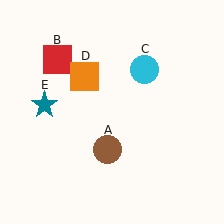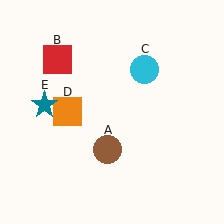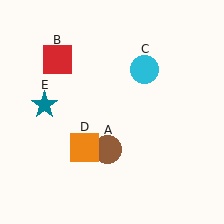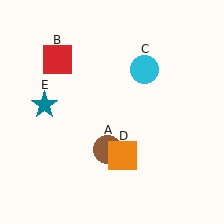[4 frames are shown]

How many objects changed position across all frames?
1 object changed position: orange square (object D).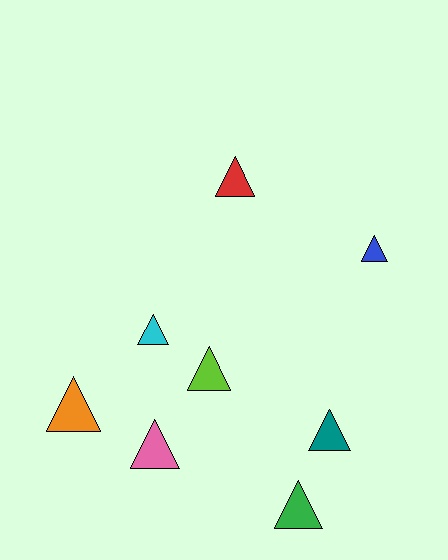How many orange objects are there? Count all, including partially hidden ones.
There is 1 orange object.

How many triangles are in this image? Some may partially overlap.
There are 8 triangles.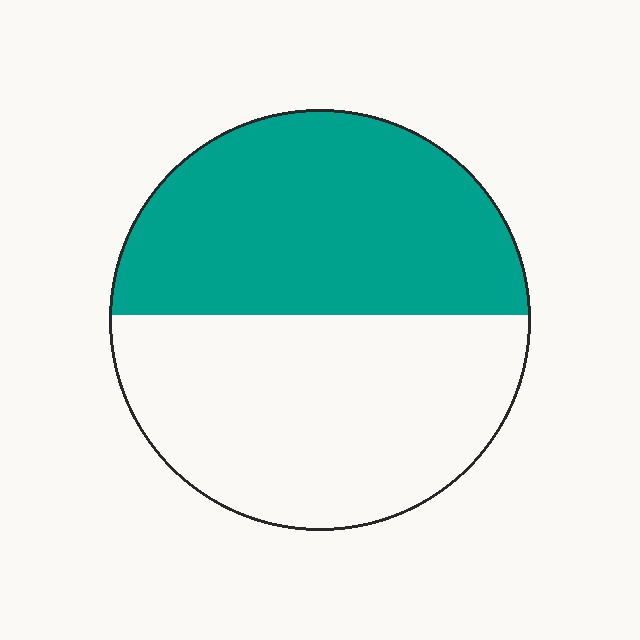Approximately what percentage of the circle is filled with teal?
Approximately 50%.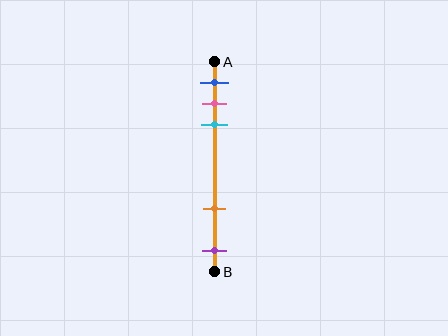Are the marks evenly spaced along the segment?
No, the marks are not evenly spaced.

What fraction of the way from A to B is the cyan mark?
The cyan mark is approximately 30% (0.3) of the way from A to B.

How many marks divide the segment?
There are 5 marks dividing the segment.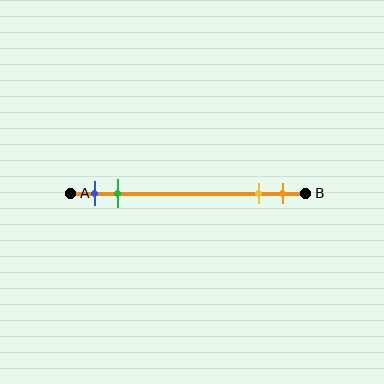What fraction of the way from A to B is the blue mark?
The blue mark is approximately 10% (0.1) of the way from A to B.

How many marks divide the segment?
There are 4 marks dividing the segment.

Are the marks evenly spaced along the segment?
No, the marks are not evenly spaced.